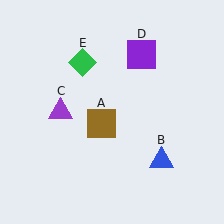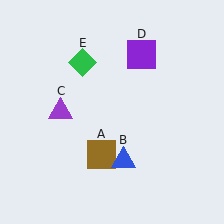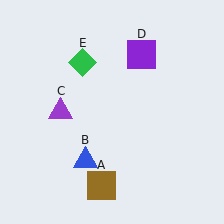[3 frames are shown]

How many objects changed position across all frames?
2 objects changed position: brown square (object A), blue triangle (object B).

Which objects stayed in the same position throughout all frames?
Purple triangle (object C) and purple square (object D) and green diamond (object E) remained stationary.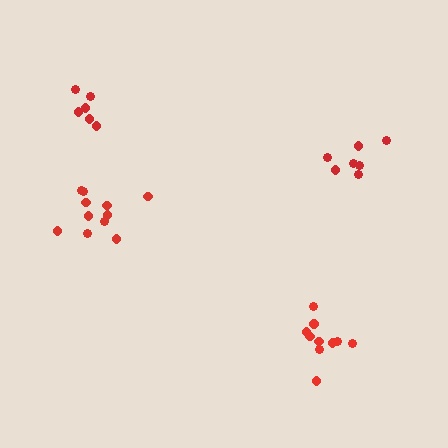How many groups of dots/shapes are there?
There are 4 groups.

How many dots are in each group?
Group 1: 10 dots, Group 2: 6 dots, Group 3: 7 dots, Group 4: 11 dots (34 total).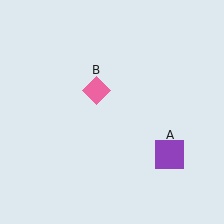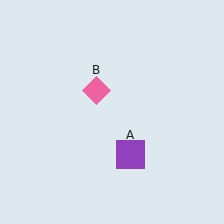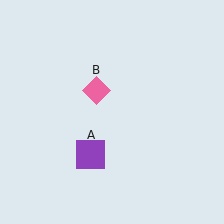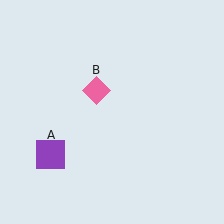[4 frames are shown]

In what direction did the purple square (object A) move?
The purple square (object A) moved left.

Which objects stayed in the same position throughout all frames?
Pink diamond (object B) remained stationary.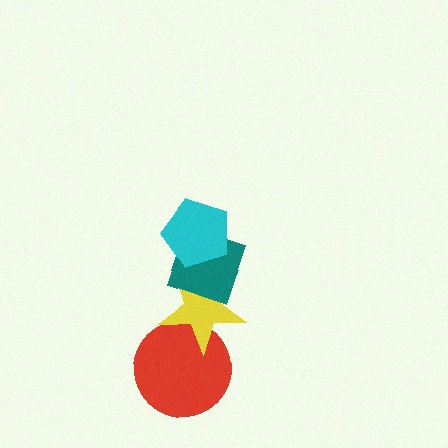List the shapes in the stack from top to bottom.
From top to bottom: the cyan pentagon, the teal diamond, the yellow star, the red circle.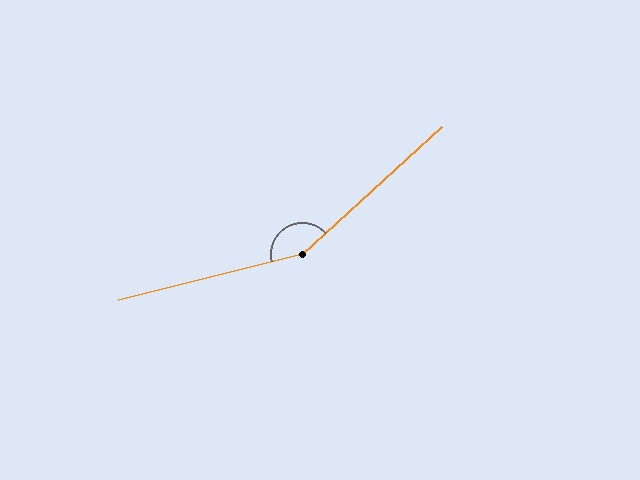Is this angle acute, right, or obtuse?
It is obtuse.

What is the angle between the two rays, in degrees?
Approximately 152 degrees.